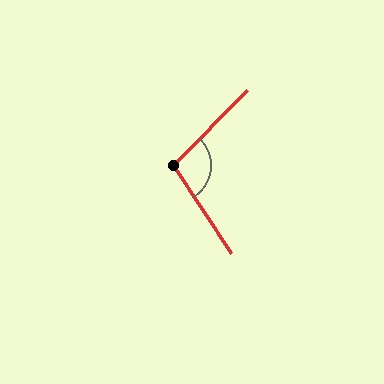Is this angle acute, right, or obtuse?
It is obtuse.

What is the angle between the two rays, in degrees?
Approximately 102 degrees.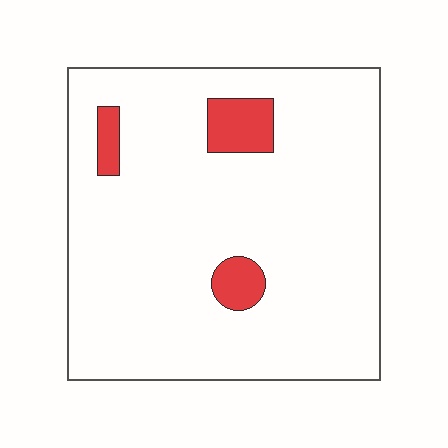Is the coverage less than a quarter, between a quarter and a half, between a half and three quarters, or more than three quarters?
Less than a quarter.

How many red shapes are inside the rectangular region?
3.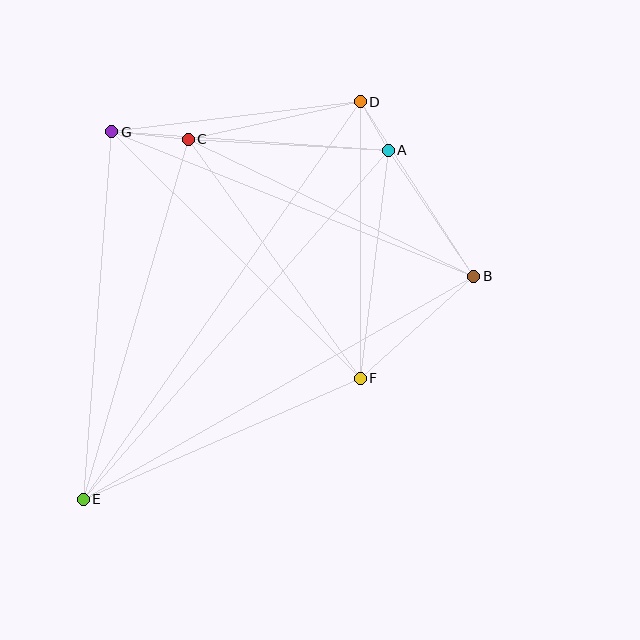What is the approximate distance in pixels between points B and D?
The distance between B and D is approximately 208 pixels.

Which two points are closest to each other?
Points A and D are closest to each other.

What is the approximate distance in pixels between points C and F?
The distance between C and F is approximately 295 pixels.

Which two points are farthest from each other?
Points D and E are farthest from each other.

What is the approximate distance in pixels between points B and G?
The distance between B and G is approximately 390 pixels.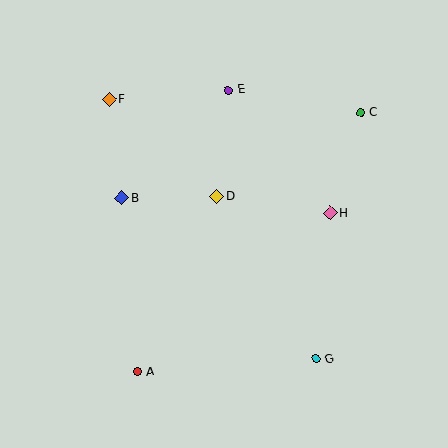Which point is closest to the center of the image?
Point D at (217, 196) is closest to the center.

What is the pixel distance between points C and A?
The distance between C and A is 342 pixels.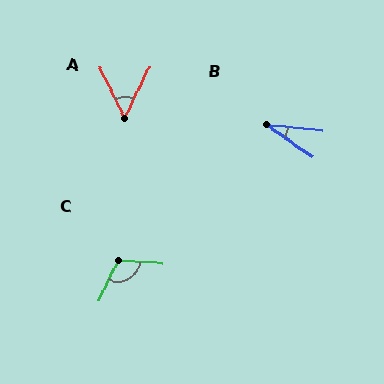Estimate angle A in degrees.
Approximately 52 degrees.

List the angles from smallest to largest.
B (28°), A (52°), C (112°).